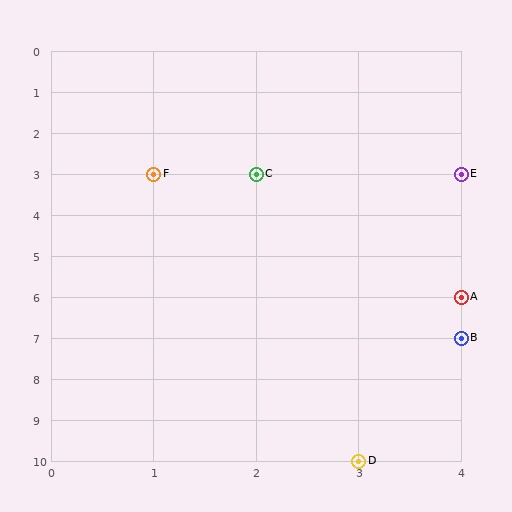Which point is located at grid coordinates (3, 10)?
Point D is at (3, 10).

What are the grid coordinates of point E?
Point E is at grid coordinates (4, 3).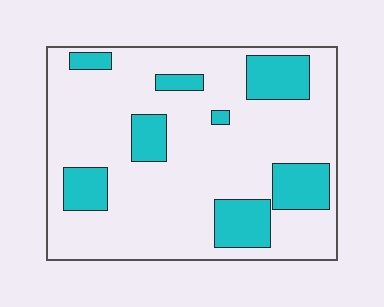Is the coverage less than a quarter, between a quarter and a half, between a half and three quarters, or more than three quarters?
Less than a quarter.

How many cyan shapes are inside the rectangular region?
8.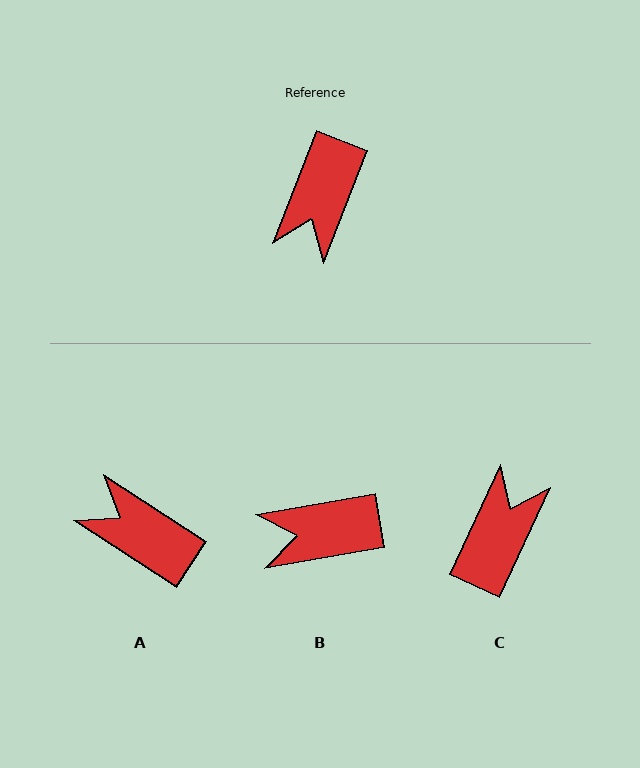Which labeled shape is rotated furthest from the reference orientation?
C, about 177 degrees away.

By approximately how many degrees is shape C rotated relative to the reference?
Approximately 177 degrees counter-clockwise.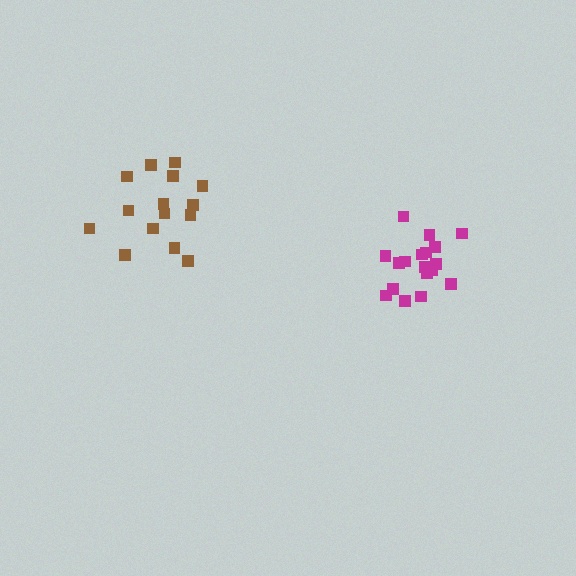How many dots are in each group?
Group 1: 18 dots, Group 2: 15 dots (33 total).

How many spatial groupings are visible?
There are 2 spatial groupings.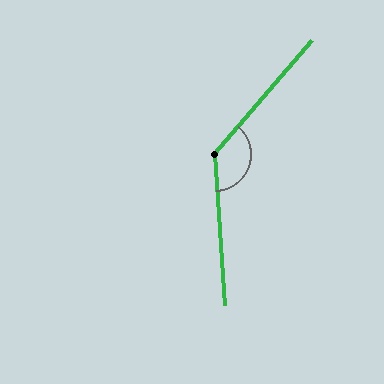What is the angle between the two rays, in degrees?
Approximately 135 degrees.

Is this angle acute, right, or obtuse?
It is obtuse.